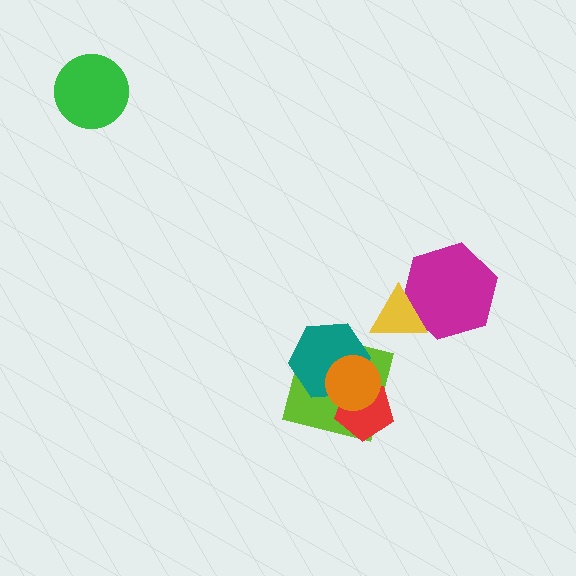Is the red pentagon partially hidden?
Yes, it is partially covered by another shape.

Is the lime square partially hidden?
Yes, it is partially covered by another shape.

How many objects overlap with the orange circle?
3 objects overlap with the orange circle.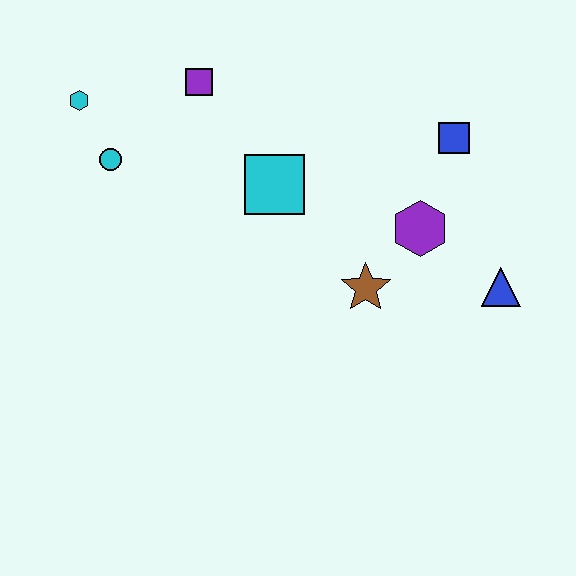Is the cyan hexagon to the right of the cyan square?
No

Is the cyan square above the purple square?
No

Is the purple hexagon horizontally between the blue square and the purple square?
Yes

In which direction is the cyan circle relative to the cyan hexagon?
The cyan circle is below the cyan hexagon.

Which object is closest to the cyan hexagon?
The cyan circle is closest to the cyan hexagon.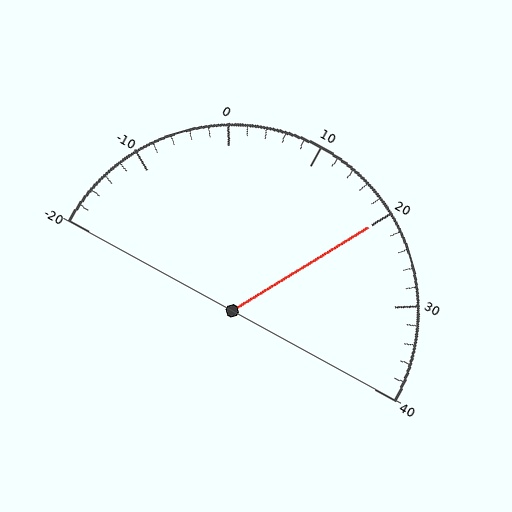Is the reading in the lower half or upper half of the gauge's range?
The reading is in the upper half of the range (-20 to 40).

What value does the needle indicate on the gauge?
The needle indicates approximately 20.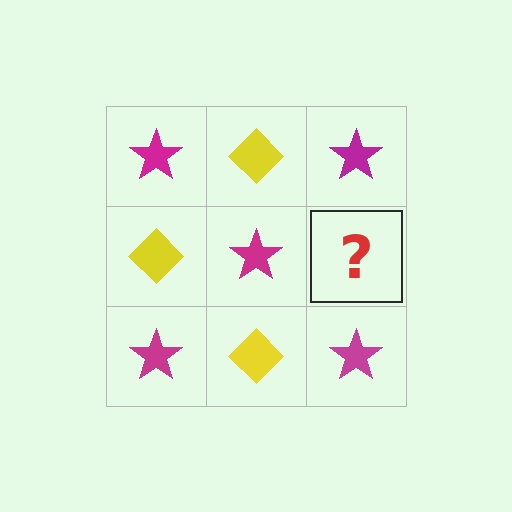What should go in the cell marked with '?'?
The missing cell should contain a yellow diamond.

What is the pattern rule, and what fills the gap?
The rule is that it alternates magenta star and yellow diamond in a checkerboard pattern. The gap should be filled with a yellow diamond.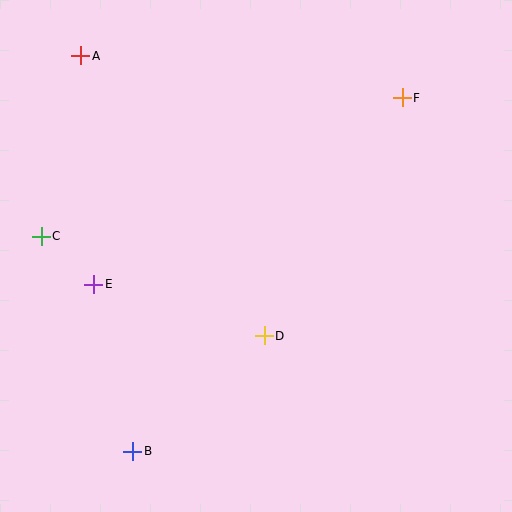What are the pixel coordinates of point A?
Point A is at (81, 56).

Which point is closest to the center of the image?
Point D at (264, 336) is closest to the center.